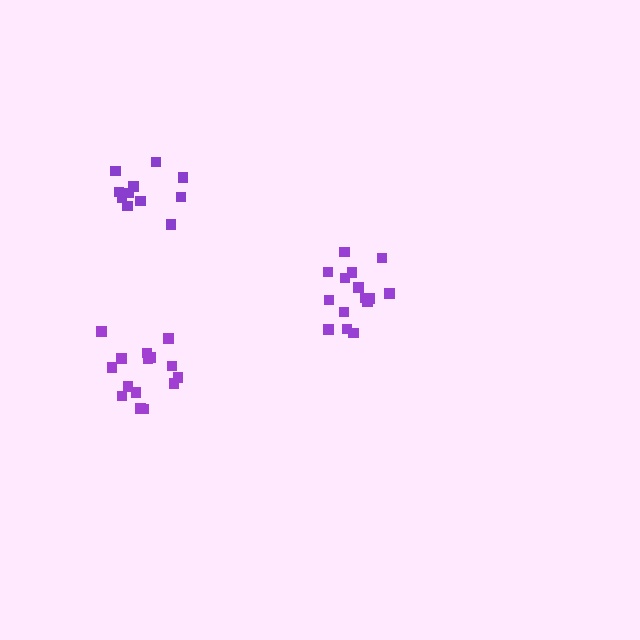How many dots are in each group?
Group 1: 15 dots, Group 2: 15 dots, Group 3: 11 dots (41 total).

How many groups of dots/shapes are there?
There are 3 groups.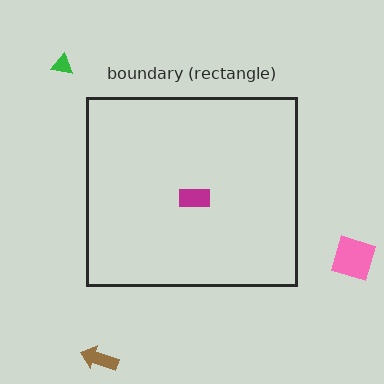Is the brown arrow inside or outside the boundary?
Outside.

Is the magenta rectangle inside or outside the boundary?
Inside.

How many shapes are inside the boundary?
1 inside, 3 outside.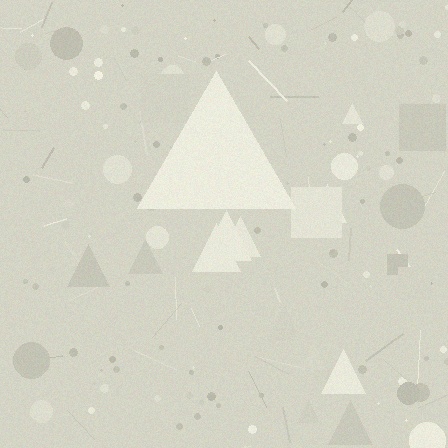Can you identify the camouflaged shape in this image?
The camouflaged shape is a triangle.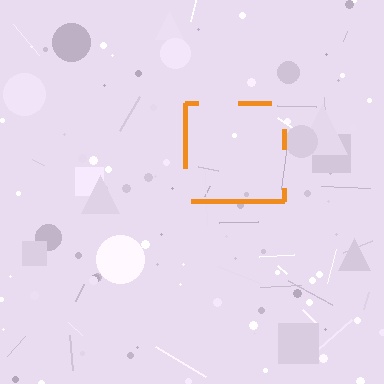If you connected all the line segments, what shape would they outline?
They would outline a square.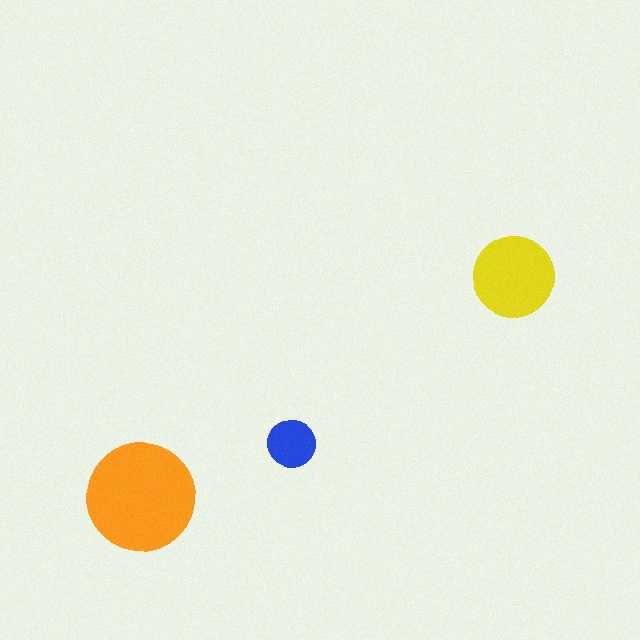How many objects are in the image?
There are 3 objects in the image.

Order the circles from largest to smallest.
the orange one, the yellow one, the blue one.